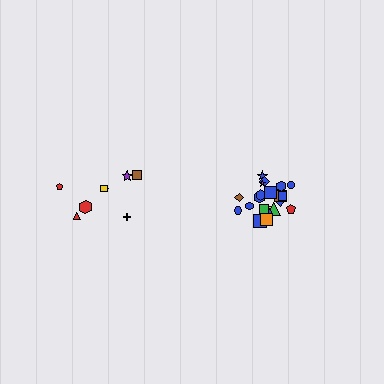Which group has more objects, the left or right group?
The right group.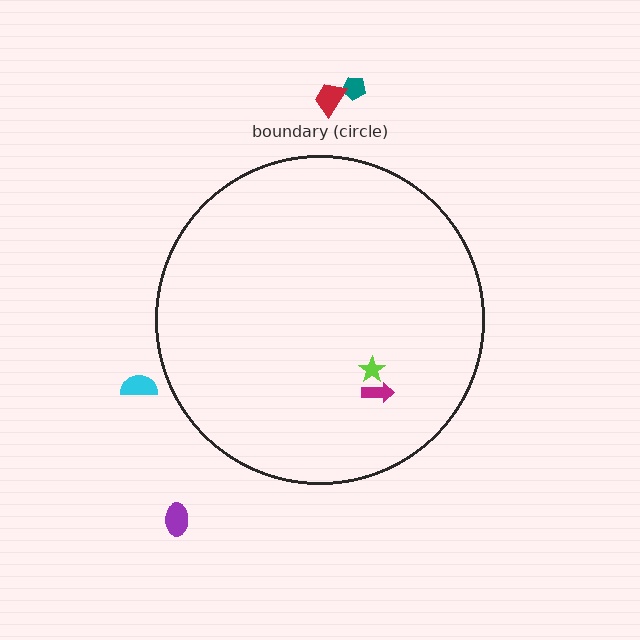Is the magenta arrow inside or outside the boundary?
Inside.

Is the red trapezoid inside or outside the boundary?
Outside.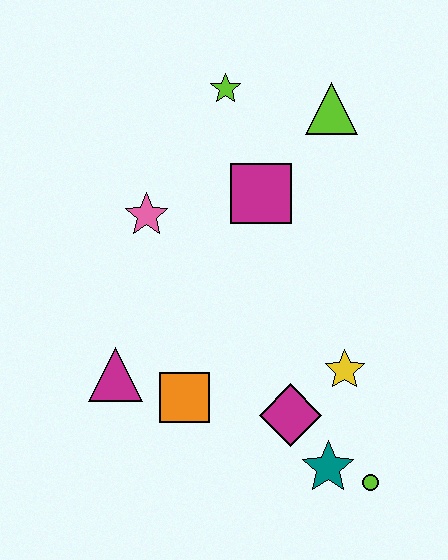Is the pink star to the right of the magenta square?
No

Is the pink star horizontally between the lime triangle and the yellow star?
No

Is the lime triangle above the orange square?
Yes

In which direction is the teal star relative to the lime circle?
The teal star is to the left of the lime circle.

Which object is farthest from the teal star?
The lime star is farthest from the teal star.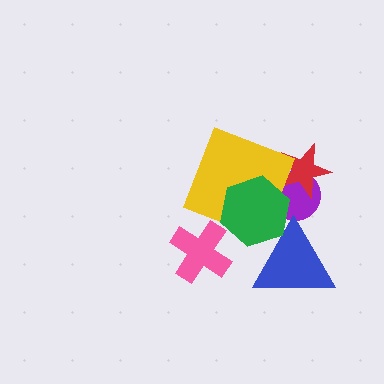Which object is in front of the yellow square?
The green hexagon is in front of the yellow square.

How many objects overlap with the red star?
1 object overlaps with the red star.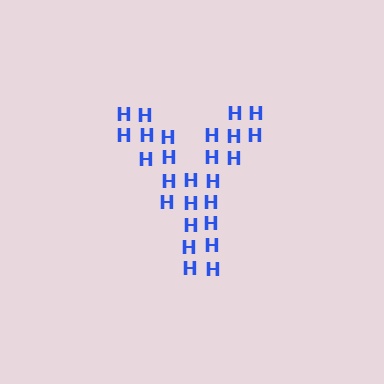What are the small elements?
The small elements are letter H's.